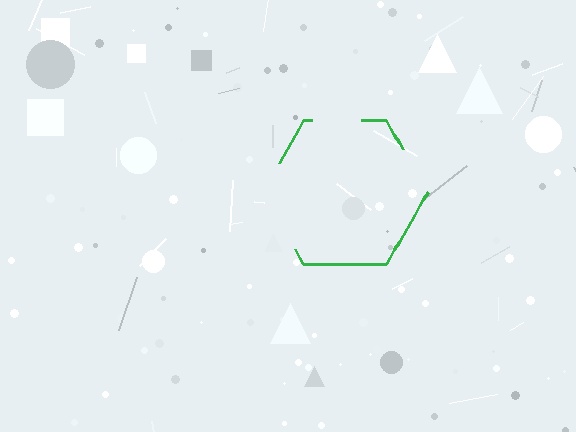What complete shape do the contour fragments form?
The contour fragments form a hexagon.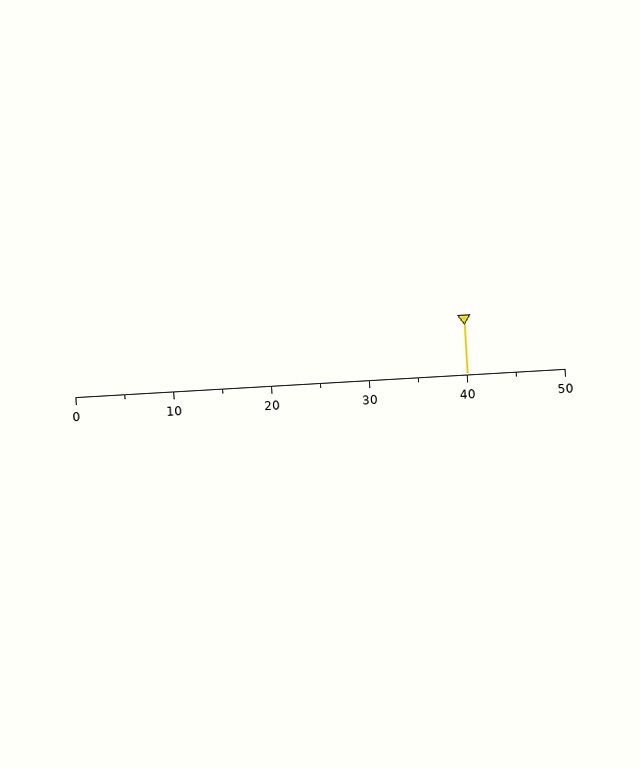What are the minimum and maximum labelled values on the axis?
The axis runs from 0 to 50.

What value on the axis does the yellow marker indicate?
The marker indicates approximately 40.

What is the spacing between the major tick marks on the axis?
The major ticks are spaced 10 apart.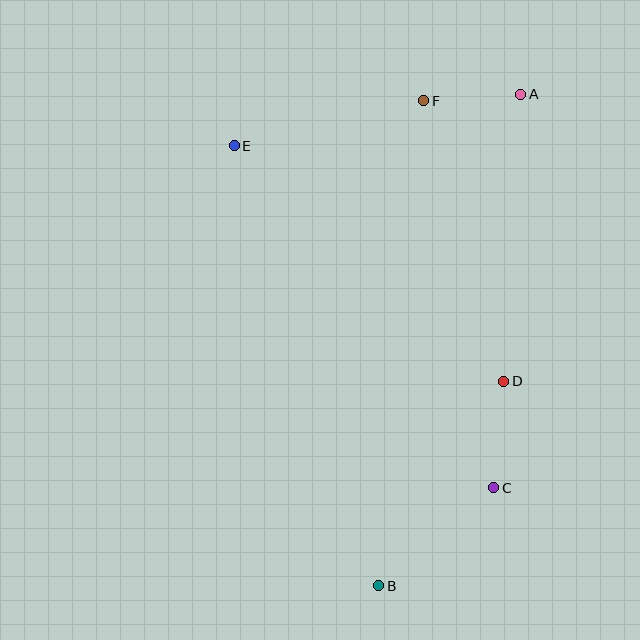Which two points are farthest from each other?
Points A and B are farthest from each other.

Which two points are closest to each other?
Points A and F are closest to each other.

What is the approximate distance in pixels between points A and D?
The distance between A and D is approximately 287 pixels.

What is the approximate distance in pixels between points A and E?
The distance between A and E is approximately 291 pixels.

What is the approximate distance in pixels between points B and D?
The distance between B and D is approximately 240 pixels.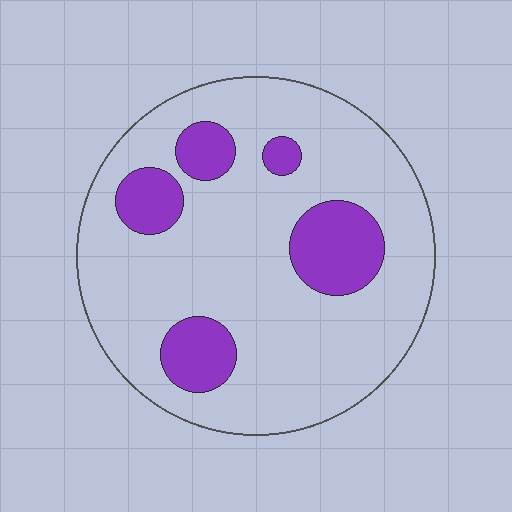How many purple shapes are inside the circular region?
5.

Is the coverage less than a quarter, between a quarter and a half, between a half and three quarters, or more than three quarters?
Less than a quarter.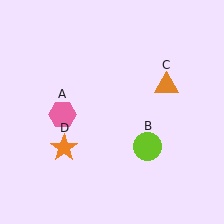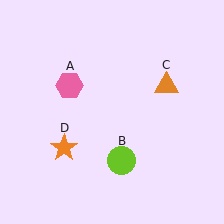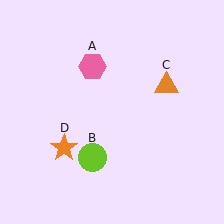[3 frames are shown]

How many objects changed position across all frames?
2 objects changed position: pink hexagon (object A), lime circle (object B).